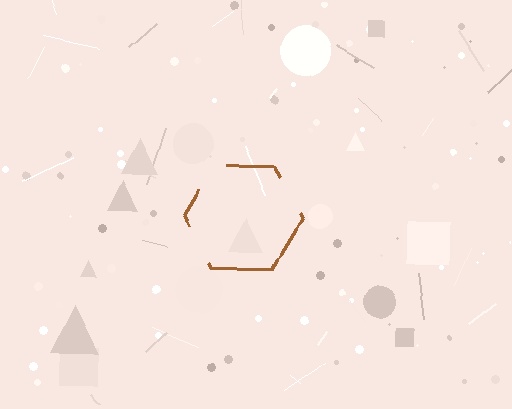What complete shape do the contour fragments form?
The contour fragments form a hexagon.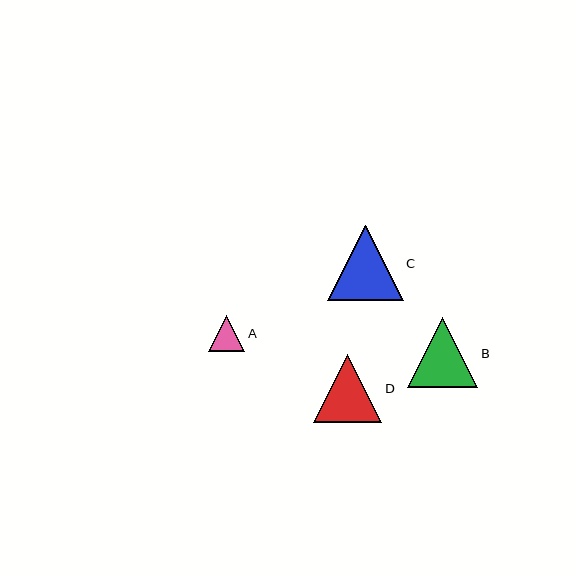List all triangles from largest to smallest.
From largest to smallest: C, B, D, A.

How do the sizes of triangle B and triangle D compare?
Triangle B and triangle D are approximately the same size.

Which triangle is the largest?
Triangle C is the largest with a size of approximately 75 pixels.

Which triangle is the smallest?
Triangle A is the smallest with a size of approximately 36 pixels.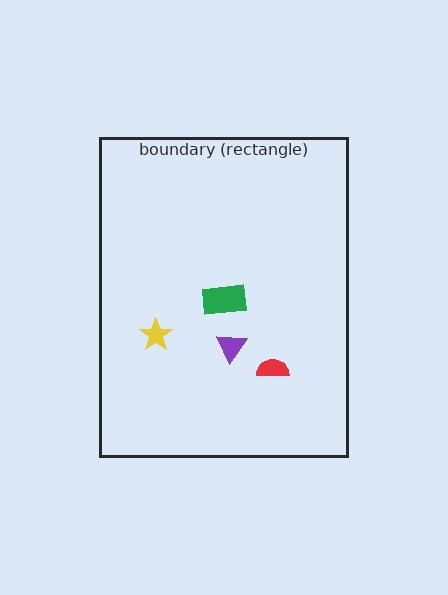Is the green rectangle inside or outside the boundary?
Inside.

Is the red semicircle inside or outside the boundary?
Inside.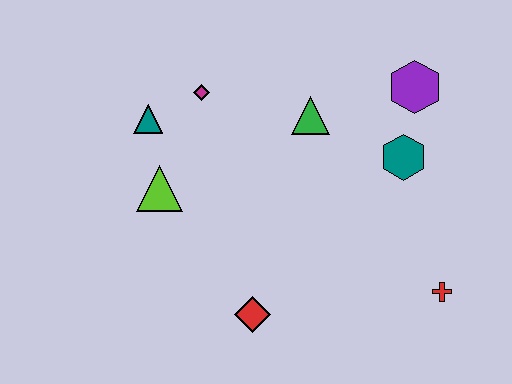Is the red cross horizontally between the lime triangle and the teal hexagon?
No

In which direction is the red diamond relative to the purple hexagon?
The red diamond is below the purple hexagon.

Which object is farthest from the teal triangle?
The red cross is farthest from the teal triangle.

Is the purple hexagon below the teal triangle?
No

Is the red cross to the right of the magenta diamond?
Yes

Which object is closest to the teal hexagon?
The purple hexagon is closest to the teal hexagon.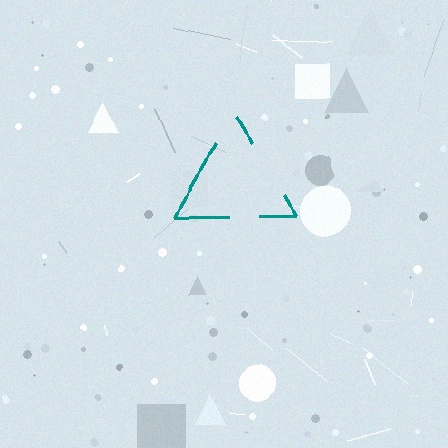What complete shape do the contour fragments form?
The contour fragments form a triangle.